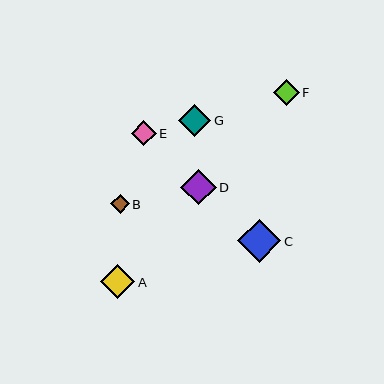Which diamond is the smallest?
Diamond B is the smallest with a size of approximately 19 pixels.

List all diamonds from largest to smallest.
From largest to smallest: C, D, A, G, F, E, B.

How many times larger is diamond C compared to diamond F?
Diamond C is approximately 1.6 times the size of diamond F.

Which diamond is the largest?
Diamond C is the largest with a size of approximately 43 pixels.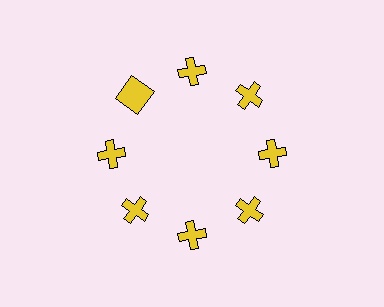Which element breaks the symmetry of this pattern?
The yellow square at roughly the 10 o'clock position breaks the symmetry. All other shapes are yellow crosses.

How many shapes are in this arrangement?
There are 8 shapes arranged in a ring pattern.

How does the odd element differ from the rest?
It has a different shape: square instead of cross.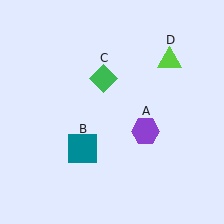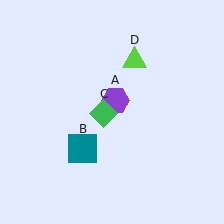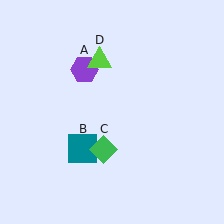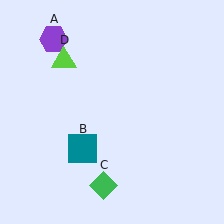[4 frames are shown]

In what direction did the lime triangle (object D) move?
The lime triangle (object D) moved left.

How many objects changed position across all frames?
3 objects changed position: purple hexagon (object A), green diamond (object C), lime triangle (object D).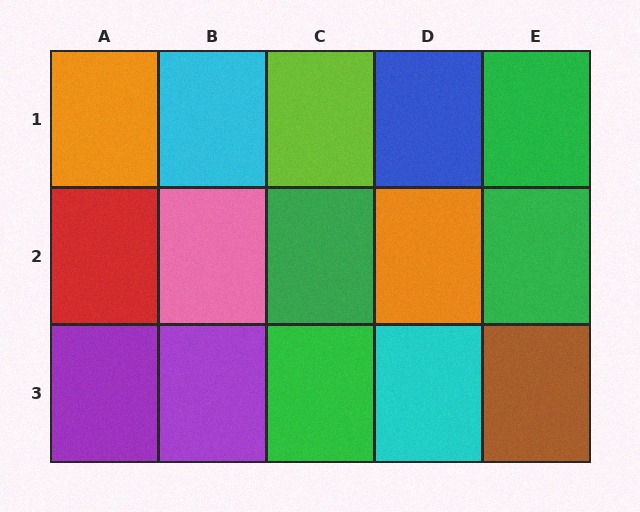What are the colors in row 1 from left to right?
Orange, cyan, lime, blue, green.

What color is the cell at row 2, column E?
Green.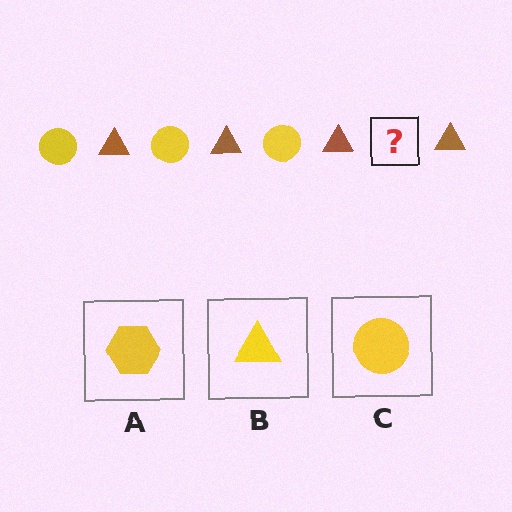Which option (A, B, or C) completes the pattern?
C.